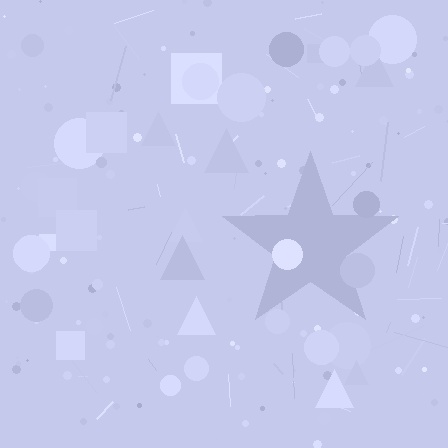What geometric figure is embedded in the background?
A star is embedded in the background.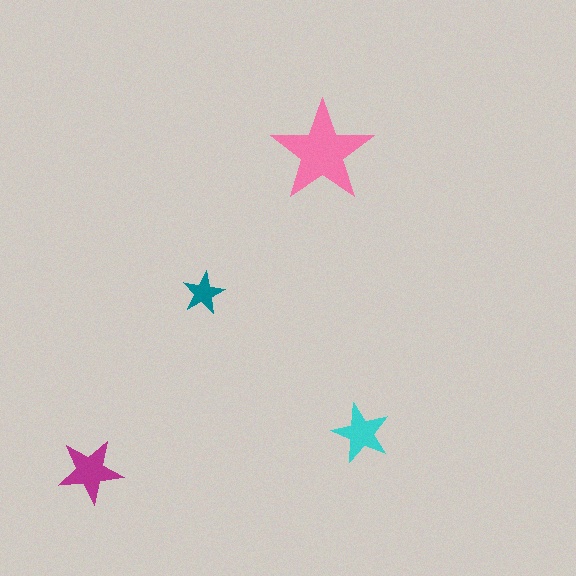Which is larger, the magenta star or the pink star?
The pink one.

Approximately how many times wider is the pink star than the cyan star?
About 2 times wider.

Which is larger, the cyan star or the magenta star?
The magenta one.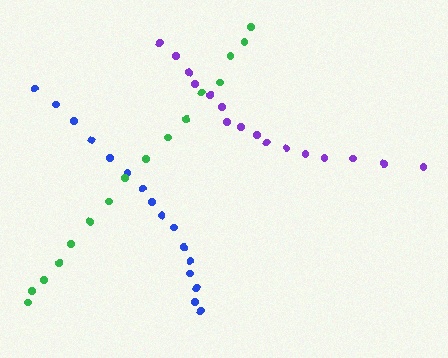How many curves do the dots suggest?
There are 3 distinct paths.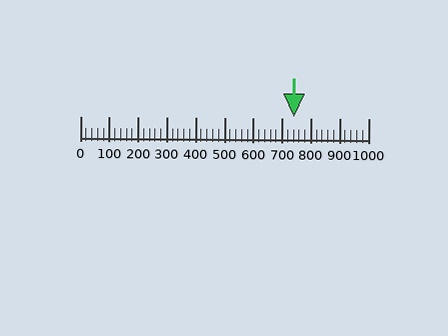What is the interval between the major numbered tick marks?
The major tick marks are spaced 100 units apart.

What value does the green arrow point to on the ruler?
The green arrow points to approximately 740.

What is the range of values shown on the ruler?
The ruler shows values from 0 to 1000.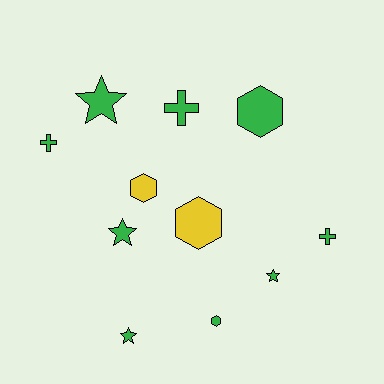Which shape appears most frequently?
Star, with 4 objects.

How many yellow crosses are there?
There are no yellow crosses.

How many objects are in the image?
There are 11 objects.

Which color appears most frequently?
Green, with 9 objects.